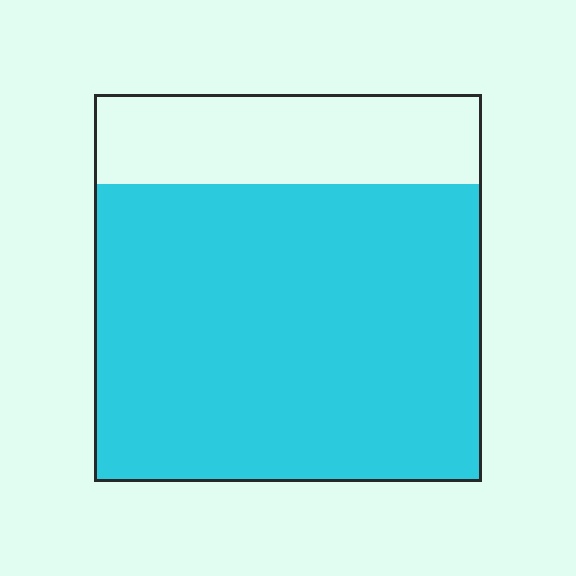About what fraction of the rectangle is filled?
About three quarters (3/4).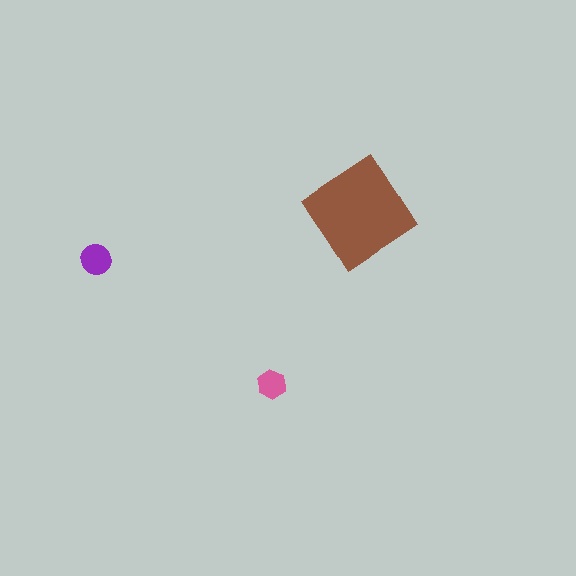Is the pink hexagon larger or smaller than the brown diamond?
Smaller.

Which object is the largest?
The brown diamond.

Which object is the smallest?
The pink hexagon.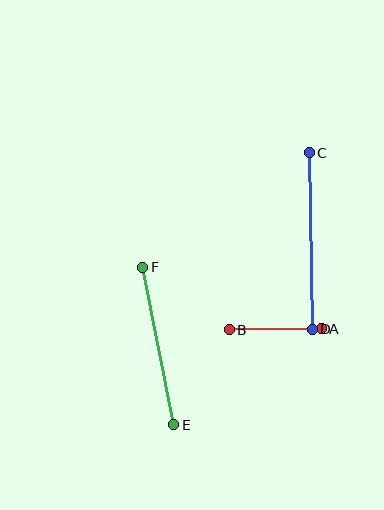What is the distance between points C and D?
The distance is approximately 176 pixels.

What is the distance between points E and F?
The distance is approximately 160 pixels.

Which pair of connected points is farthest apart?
Points C and D are farthest apart.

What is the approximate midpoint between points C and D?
The midpoint is at approximately (311, 241) pixels.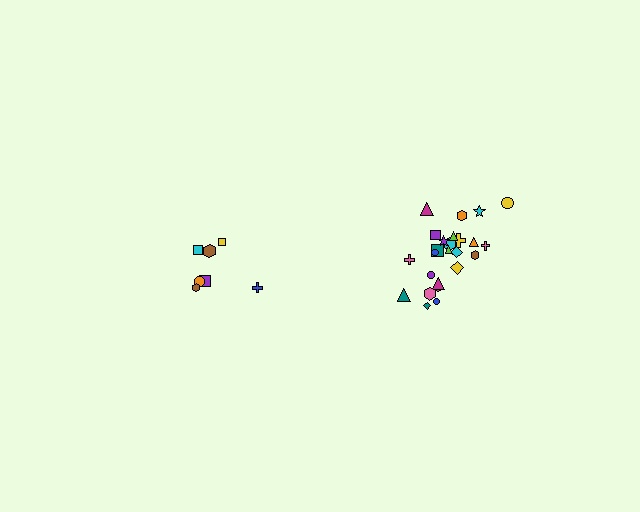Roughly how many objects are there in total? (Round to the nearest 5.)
Roughly 30 objects in total.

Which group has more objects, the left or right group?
The right group.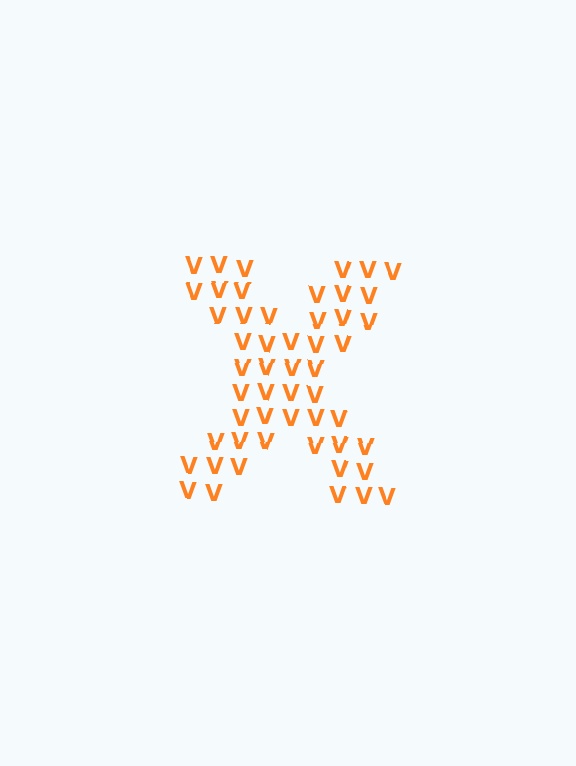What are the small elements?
The small elements are letter V's.